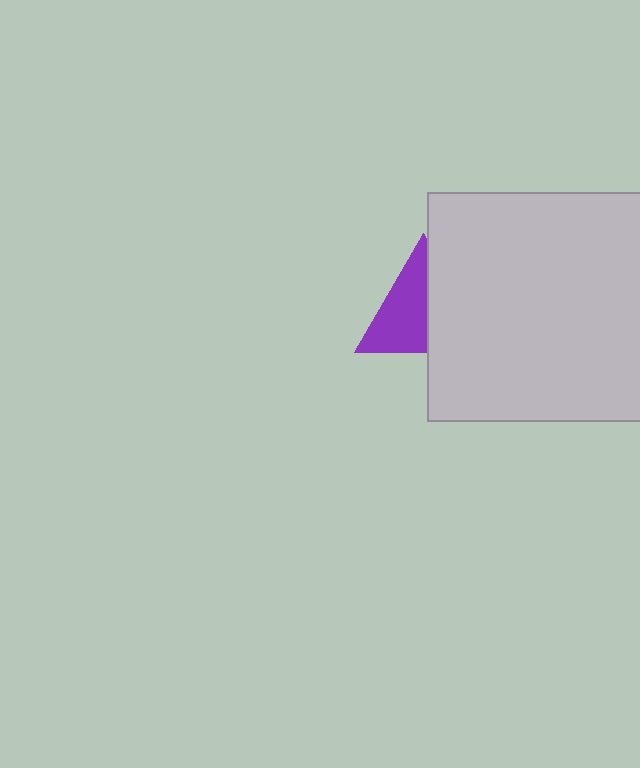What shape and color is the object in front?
The object in front is a light gray square.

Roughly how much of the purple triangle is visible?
About half of it is visible (roughly 56%).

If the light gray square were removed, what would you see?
You would see the complete purple triangle.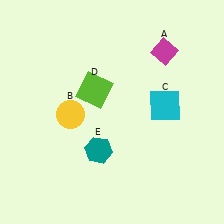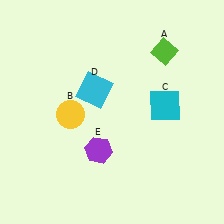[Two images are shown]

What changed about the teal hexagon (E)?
In Image 1, E is teal. In Image 2, it changed to purple.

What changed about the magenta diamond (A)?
In Image 1, A is magenta. In Image 2, it changed to lime.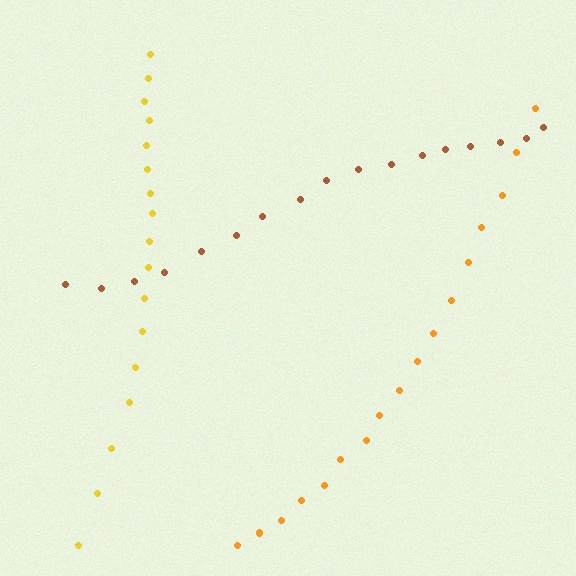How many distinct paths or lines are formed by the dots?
There are 3 distinct paths.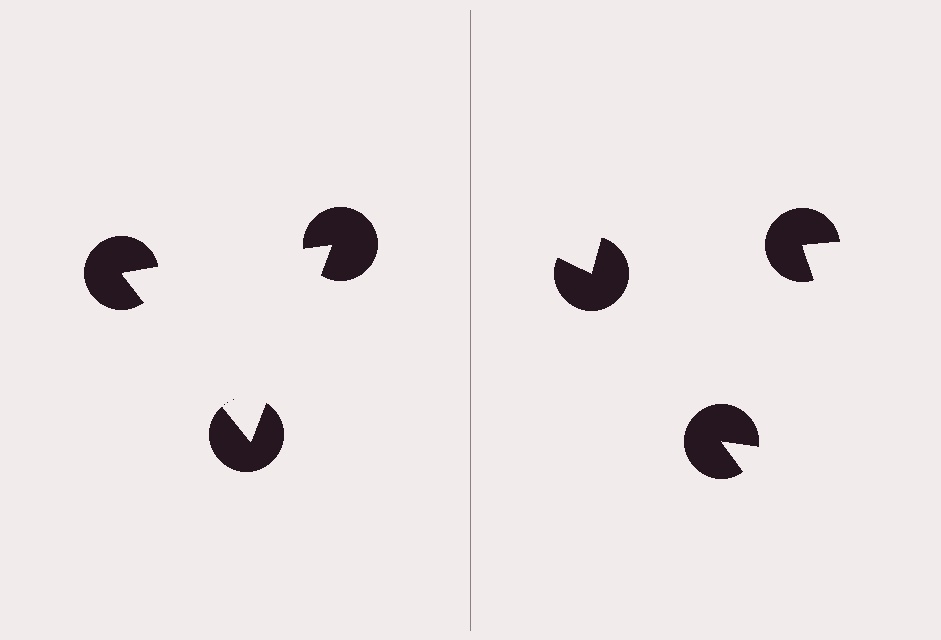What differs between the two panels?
The pac-man discs are positioned identically on both sides; only the wedge orientations differ. On the left they align to a triangle; on the right they are misaligned.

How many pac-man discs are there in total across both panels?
6 — 3 on each side.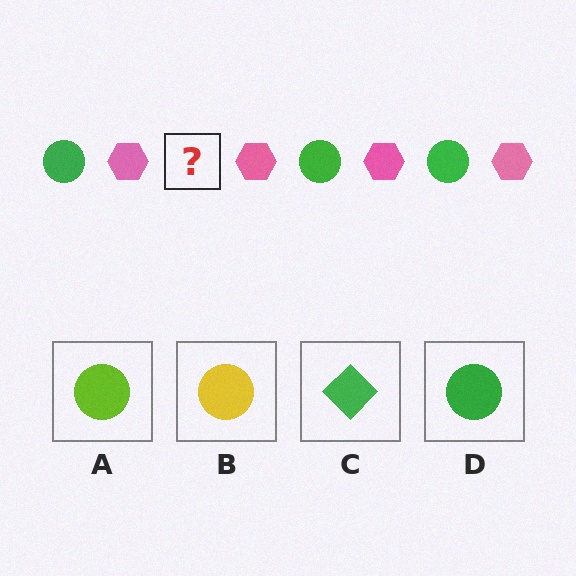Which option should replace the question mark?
Option D.